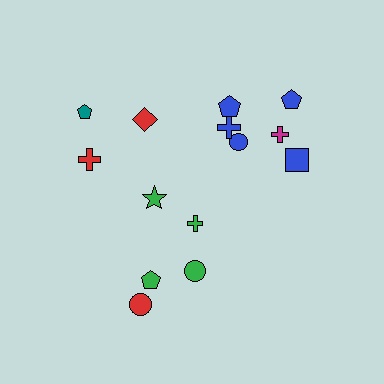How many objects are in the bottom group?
There are 5 objects.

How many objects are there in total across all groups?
There are 14 objects.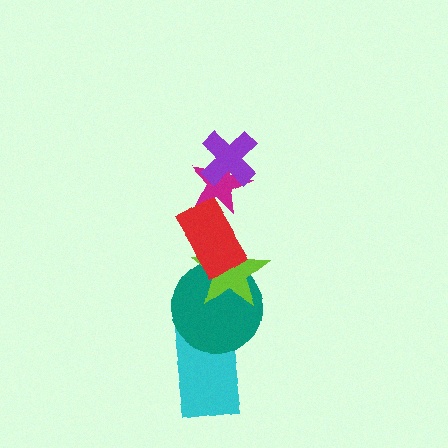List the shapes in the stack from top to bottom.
From top to bottom: the purple cross, the magenta star, the red rectangle, the lime star, the teal circle, the cyan rectangle.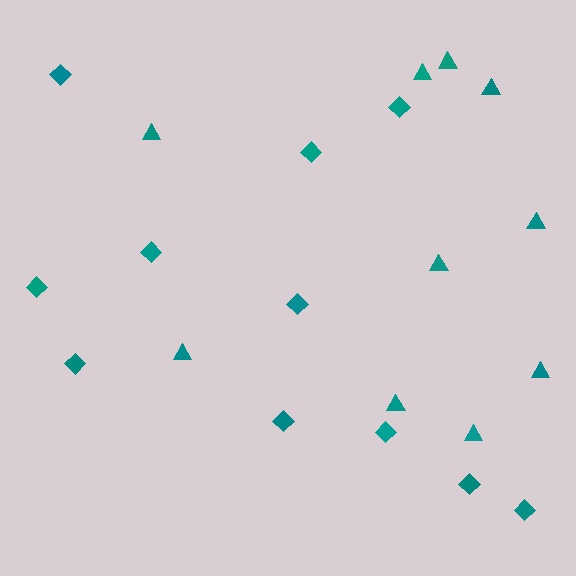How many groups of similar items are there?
There are 2 groups: one group of diamonds (11) and one group of triangles (10).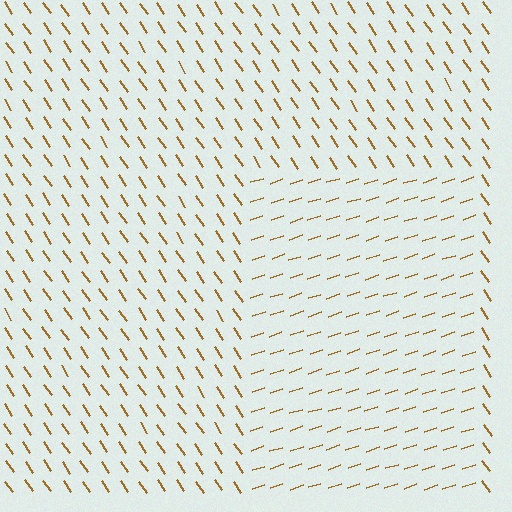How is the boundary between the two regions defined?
The boundary is defined purely by a change in line orientation (approximately 74 degrees difference). All lines are the same color and thickness.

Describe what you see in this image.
The image is filled with small brown line segments. A rectangle region in the image has lines oriented differently from the surrounding lines, creating a visible texture boundary.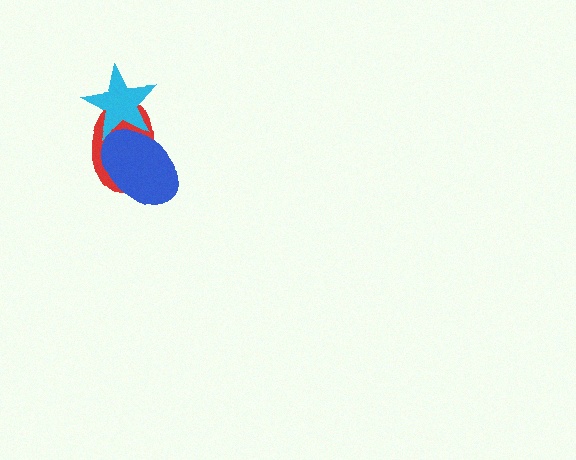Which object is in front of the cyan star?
The blue ellipse is in front of the cyan star.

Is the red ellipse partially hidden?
Yes, it is partially covered by another shape.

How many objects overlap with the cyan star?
2 objects overlap with the cyan star.